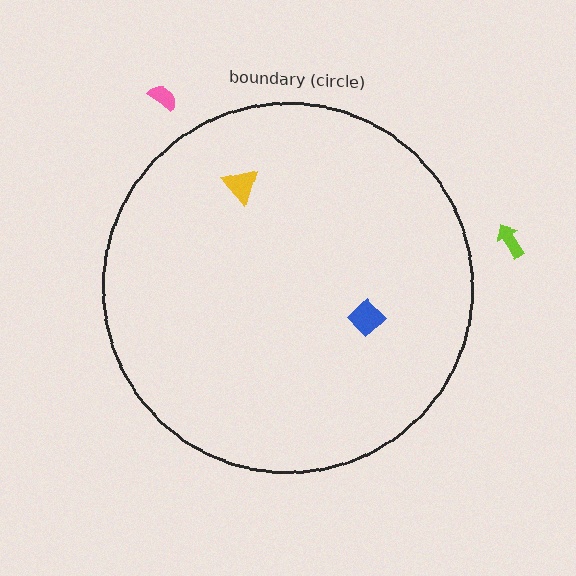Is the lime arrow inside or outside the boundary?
Outside.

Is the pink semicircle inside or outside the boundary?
Outside.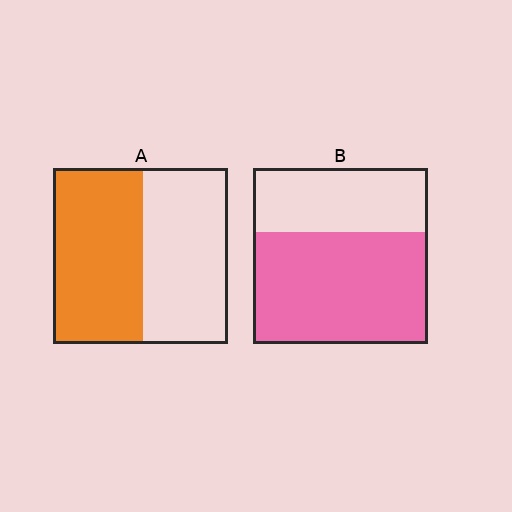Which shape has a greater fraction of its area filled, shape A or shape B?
Shape B.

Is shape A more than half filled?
Roughly half.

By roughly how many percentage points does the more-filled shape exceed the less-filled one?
By roughly 10 percentage points (B over A).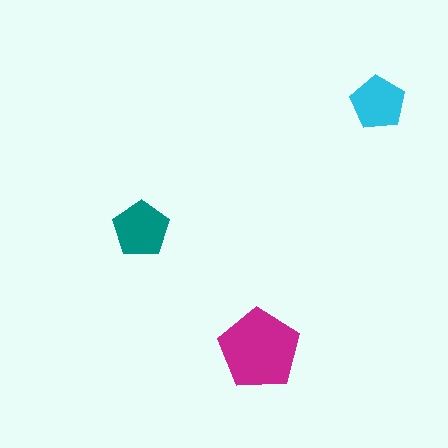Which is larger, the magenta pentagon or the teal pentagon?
The magenta one.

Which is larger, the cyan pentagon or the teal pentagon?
The teal one.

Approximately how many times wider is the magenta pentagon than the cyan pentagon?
About 1.5 times wider.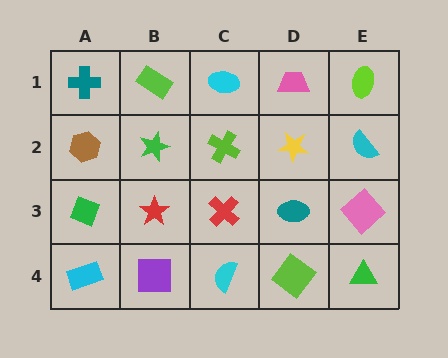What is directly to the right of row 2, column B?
A lime cross.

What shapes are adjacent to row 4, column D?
A teal ellipse (row 3, column D), a cyan semicircle (row 4, column C), a green triangle (row 4, column E).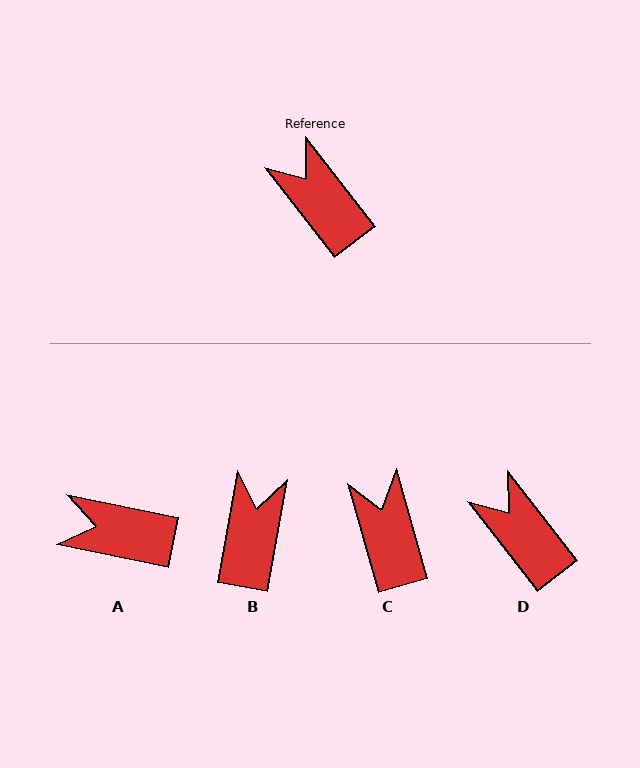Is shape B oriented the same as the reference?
No, it is off by about 48 degrees.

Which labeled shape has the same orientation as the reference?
D.